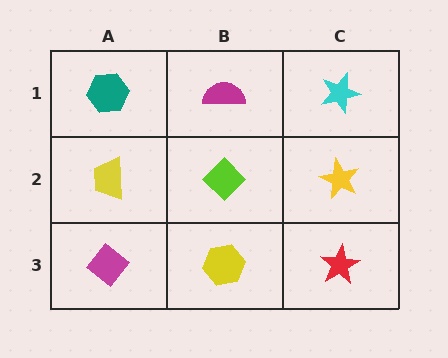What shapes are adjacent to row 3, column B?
A lime diamond (row 2, column B), a magenta diamond (row 3, column A), a red star (row 3, column C).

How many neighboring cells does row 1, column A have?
2.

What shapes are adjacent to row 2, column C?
A cyan star (row 1, column C), a red star (row 3, column C), a lime diamond (row 2, column B).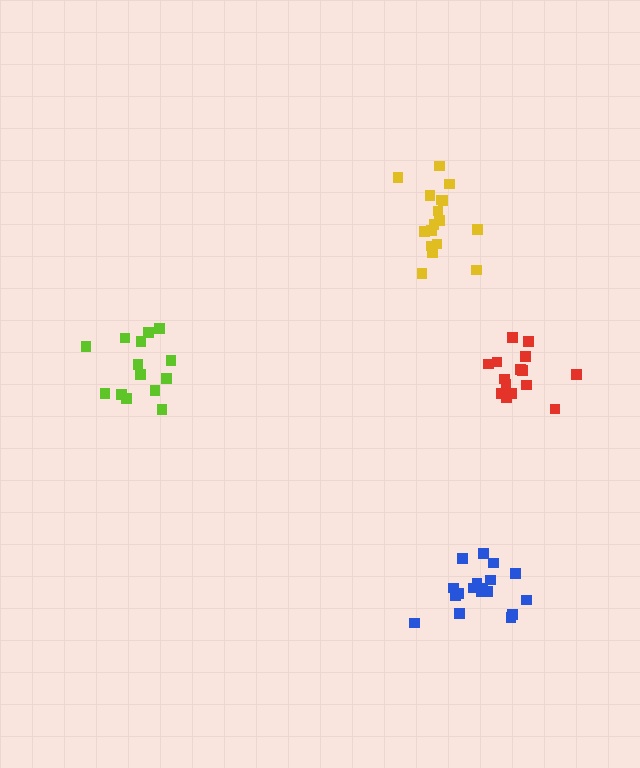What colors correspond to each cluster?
The clusters are colored: lime, blue, yellow, red.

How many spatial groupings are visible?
There are 4 spatial groupings.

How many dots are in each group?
Group 1: 14 dots, Group 2: 18 dots, Group 3: 18 dots, Group 4: 15 dots (65 total).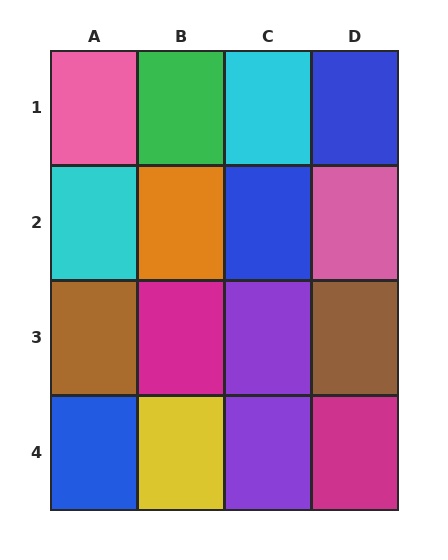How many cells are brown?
2 cells are brown.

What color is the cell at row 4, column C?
Purple.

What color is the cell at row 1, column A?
Pink.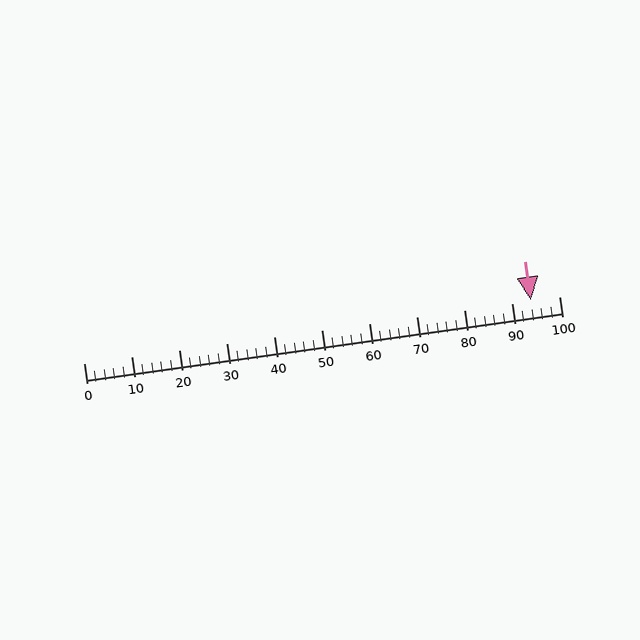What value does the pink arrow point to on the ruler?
The pink arrow points to approximately 94.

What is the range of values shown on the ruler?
The ruler shows values from 0 to 100.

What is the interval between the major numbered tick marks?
The major tick marks are spaced 10 units apart.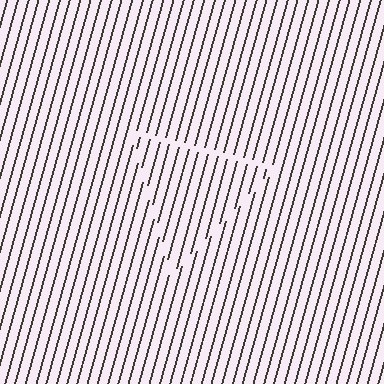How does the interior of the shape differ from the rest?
The interior of the shape contains the same grating, shifted by half a period — the contour is defined by the phase discontinuity where line-ends from the inner and outer gratings abut.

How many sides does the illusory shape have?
3 sides — the line-ends trace a triangle.